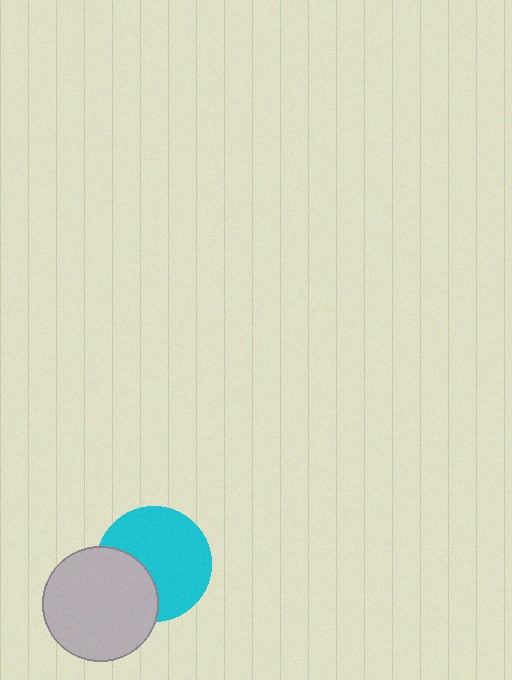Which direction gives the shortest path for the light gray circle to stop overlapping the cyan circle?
Moving toward the lower-left gives the shortest separation.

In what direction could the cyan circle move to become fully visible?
The cyan circle could move toward the upper-right. That would shift it out from behind the light gray circle entirely.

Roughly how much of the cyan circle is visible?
Most of it is visible (roughly 69%).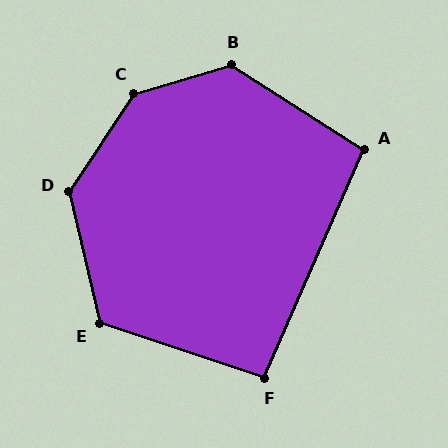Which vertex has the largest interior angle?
C, at approximately 140 degrees.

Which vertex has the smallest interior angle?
F, at approximately 95 degrees.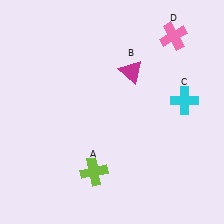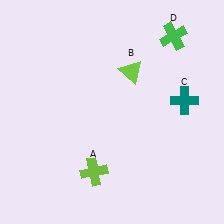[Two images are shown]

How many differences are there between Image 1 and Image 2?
There are 3 differences between the two images.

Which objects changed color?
B changed from magenta to lime. C changed from cyan to teal. D changed from pink to green.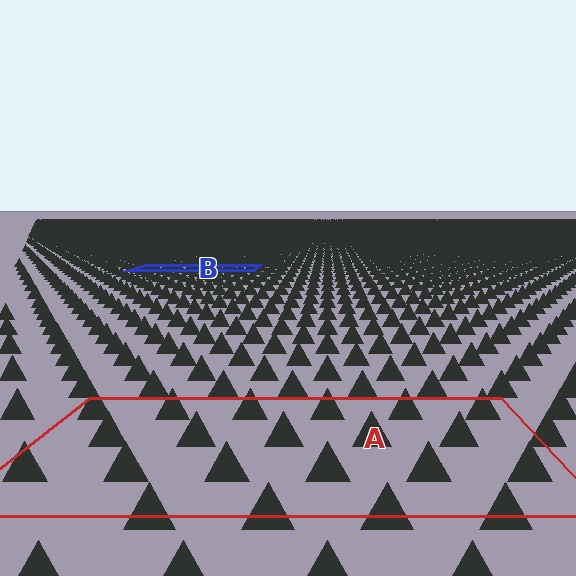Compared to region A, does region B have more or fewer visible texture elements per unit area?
Region B has more texture elements per unit area — they are packed more densely because it is farther away.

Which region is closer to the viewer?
Region A is closer. The texture elements there are larger and more spread out.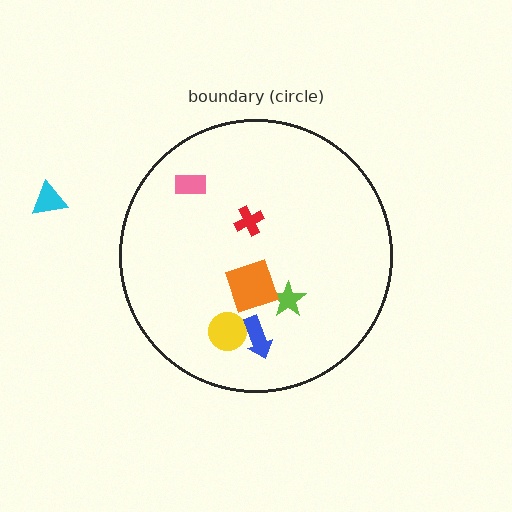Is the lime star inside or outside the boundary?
Inside.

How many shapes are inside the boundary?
6 inside, 1 outside.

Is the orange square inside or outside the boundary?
Inside.